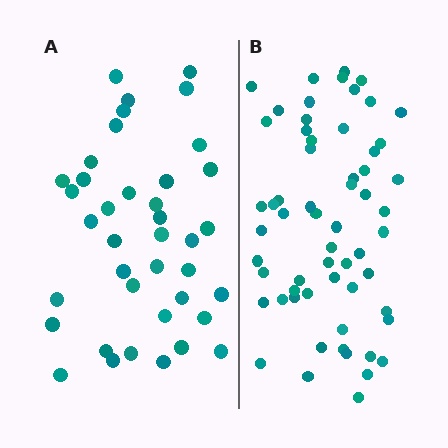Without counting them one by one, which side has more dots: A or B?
Region B (the right region) has more dots.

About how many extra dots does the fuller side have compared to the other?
Region B has approximately 20 more dots than region A.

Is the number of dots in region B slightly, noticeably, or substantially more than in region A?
Region B has substantially more. The ratio is roughly 1.5 to 1.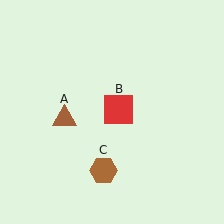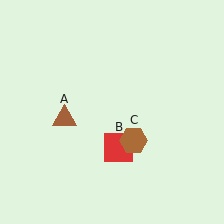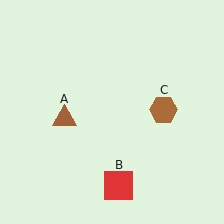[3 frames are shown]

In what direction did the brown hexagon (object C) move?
The brown hexagon (object C) moved up and to the right.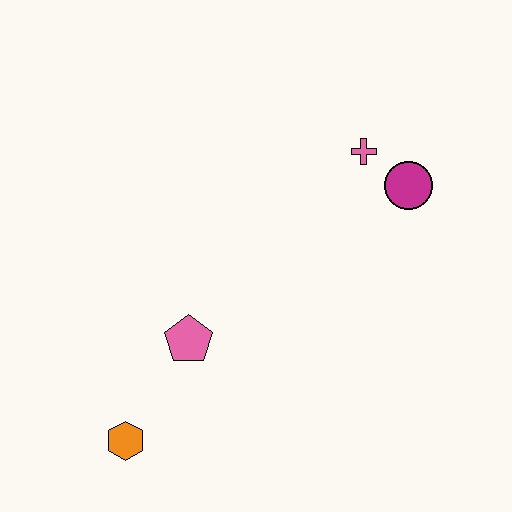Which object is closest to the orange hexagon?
The pink pentagon is closest to the orange hexagon.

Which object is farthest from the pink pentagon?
The magenta circle is farthest from the pink pentagon.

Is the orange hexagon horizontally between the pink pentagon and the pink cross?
No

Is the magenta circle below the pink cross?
Yes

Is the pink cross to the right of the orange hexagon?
Yes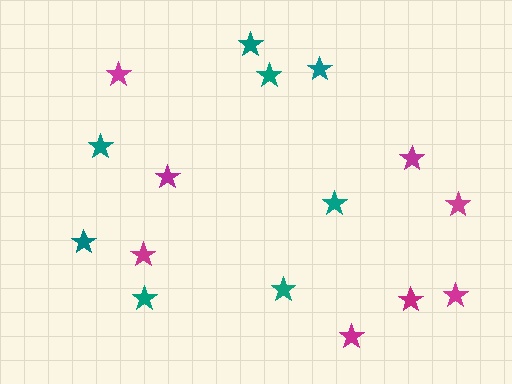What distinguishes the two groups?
There are 2 groups: one group of teal stars (8) and one group of magenta stars (8).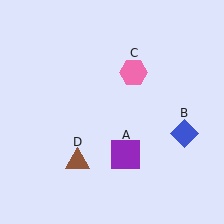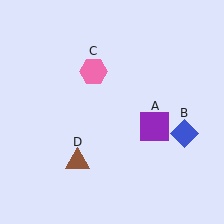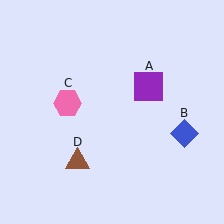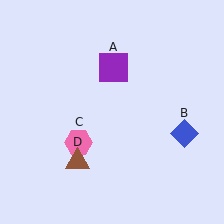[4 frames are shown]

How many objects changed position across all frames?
2 objects changed position: purple square (object A), pink hexagon (object C).